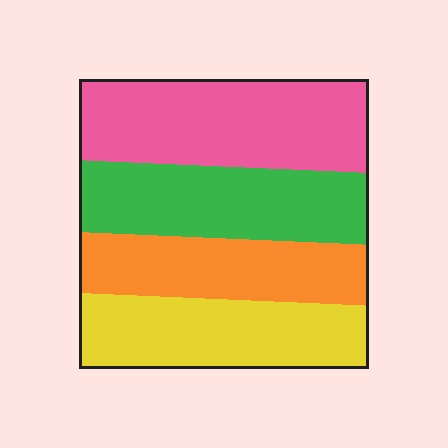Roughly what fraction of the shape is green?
Green takes up about one quarter (1/4) of the shape.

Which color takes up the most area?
Pink, at roughly 30%.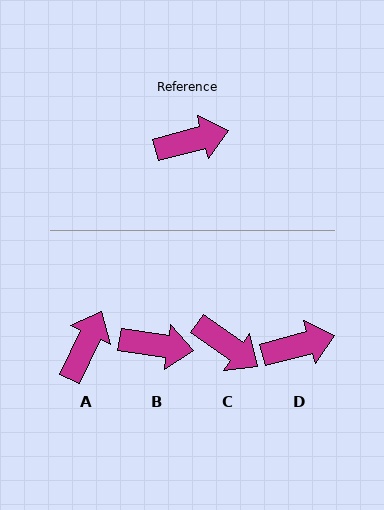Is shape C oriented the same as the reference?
No, it is off by about 51 degrees.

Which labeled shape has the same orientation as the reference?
D.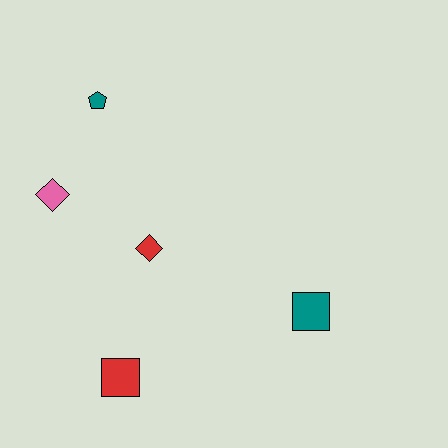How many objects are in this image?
There are 5 objects.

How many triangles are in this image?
There are no triangles.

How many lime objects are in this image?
There are no lime objects.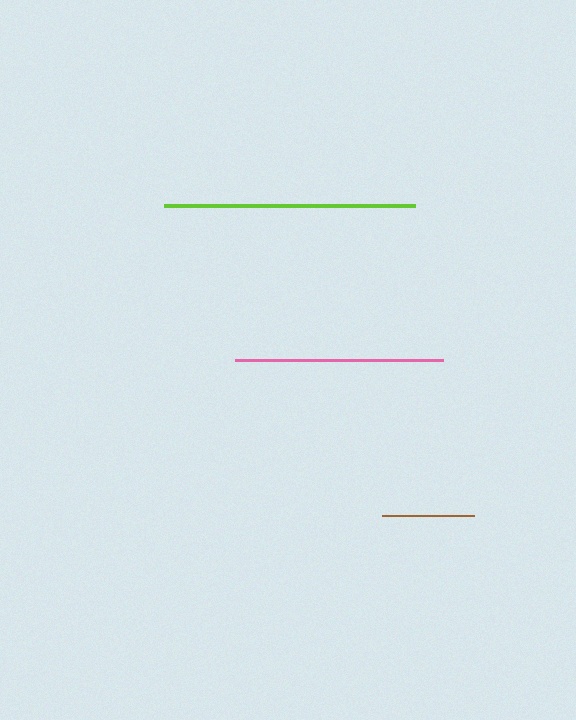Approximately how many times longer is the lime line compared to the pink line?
The lime line is approximately 1.2 times the length of the pink line.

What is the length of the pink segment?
The pink segment is approximately 208 pixels long.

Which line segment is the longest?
The lime line is the longest at approximately 251 pixels.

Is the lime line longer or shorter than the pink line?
The lime line is longer than the pink line.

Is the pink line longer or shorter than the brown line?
The pink line is longer than the brown line.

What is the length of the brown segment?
The brown segment is approximately 92 pixels long.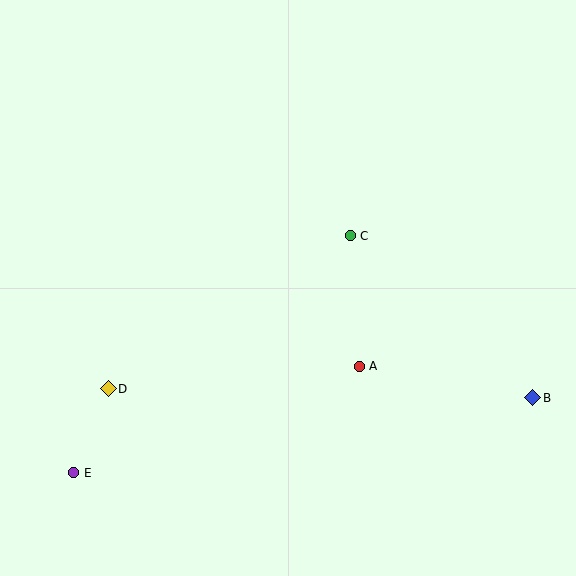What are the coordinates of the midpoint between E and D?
The midpoint between E and D is at (91, 431).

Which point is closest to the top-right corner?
Point C is closest to the top-right corner.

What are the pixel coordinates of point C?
Point C is at (350, 236).